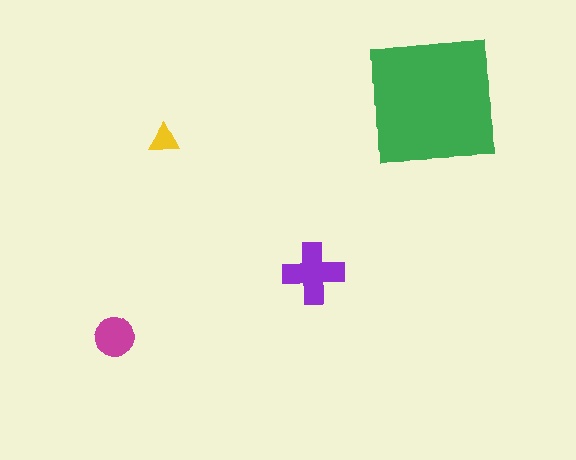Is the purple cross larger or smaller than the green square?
Smaller.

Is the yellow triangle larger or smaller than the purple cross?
Smaller.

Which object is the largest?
The green square.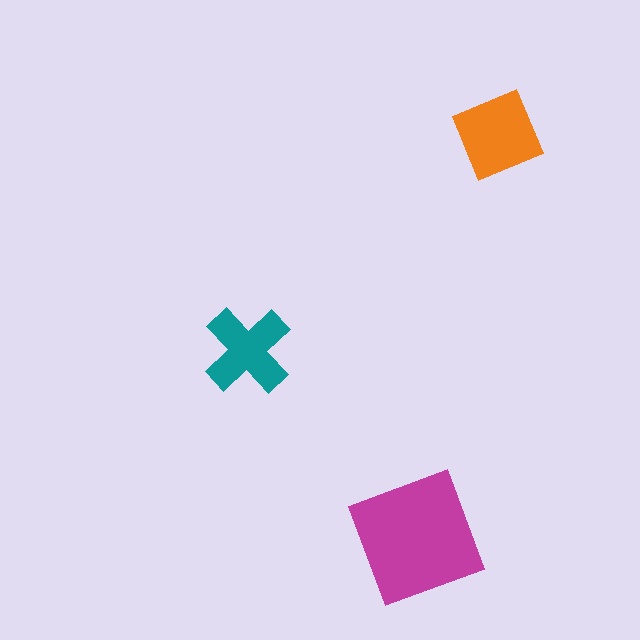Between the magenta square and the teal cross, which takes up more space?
The magenta square.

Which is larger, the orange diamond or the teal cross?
The orange diamond.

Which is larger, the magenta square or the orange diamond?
The magenta square.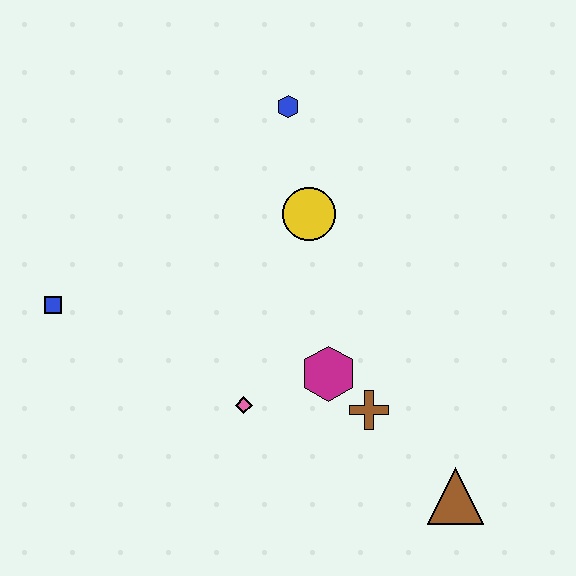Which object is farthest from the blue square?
The brown triangle is farthest from the blue square.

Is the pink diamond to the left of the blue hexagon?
Yes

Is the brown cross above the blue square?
No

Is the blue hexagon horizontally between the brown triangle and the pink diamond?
Yes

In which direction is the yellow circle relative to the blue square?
The yellow circle is to the right of the blue square.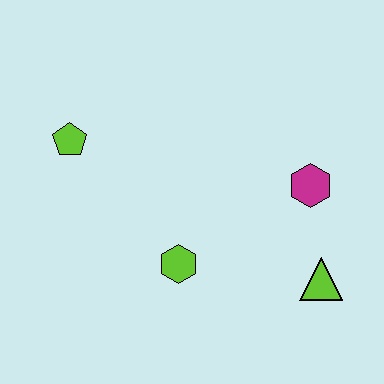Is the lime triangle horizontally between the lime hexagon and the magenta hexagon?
No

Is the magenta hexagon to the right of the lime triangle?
No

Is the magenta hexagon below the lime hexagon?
No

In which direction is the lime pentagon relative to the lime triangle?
The lime pentagon is to the left of the lime triangle.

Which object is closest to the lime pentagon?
The lime hexagon is closest to the lime pentagon.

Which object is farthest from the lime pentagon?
The lime triangle is farthest from the lime pentagon.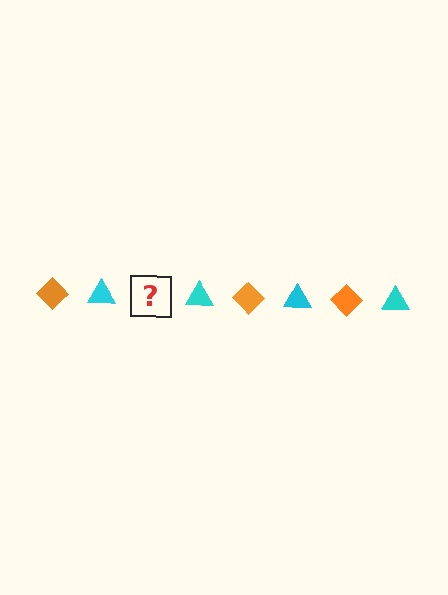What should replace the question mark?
The question mark should be replaced with an orange diamond.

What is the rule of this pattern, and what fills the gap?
The rule is that the pattern alternates between orange diamond and cyan triangle. The gap should be filled with an orange diamond.